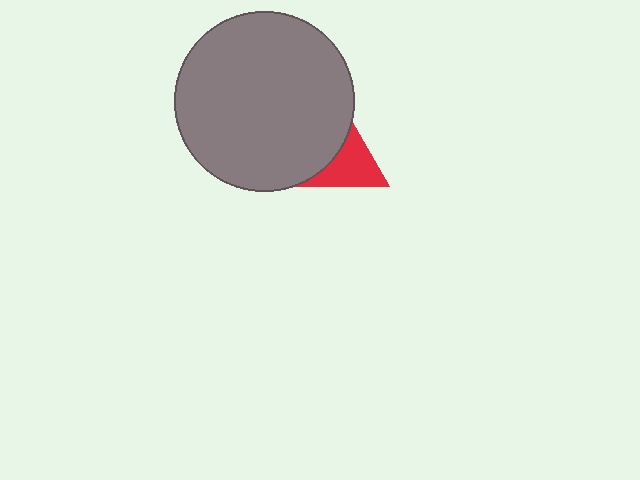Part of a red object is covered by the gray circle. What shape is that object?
It is a triangle.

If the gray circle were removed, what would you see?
You would see the complete red triangle.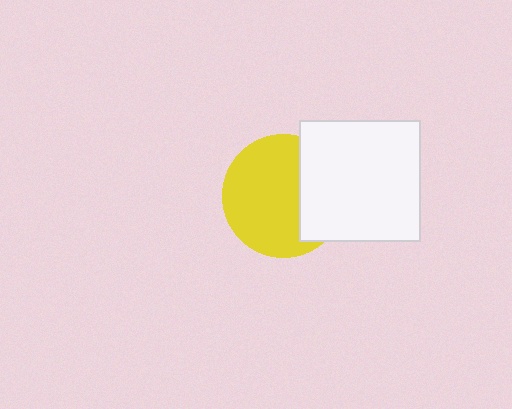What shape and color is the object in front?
The object in front is a white square.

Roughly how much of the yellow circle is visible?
Most of it is visible (roughly 68%).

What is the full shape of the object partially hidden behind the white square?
The partially hidden object is a yellow circle.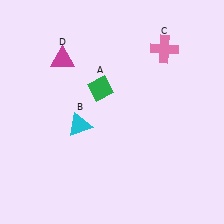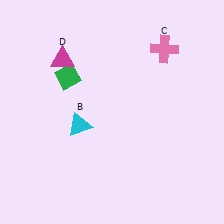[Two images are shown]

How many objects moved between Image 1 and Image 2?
1 object moved between the two images.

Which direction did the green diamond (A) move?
The green diamond (A) moved left.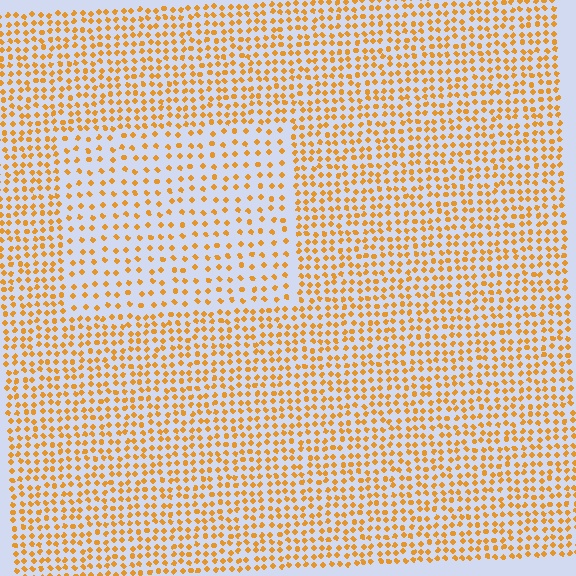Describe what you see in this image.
The image contains small orange elements arranged at two different densities. A rectangle-shaped region is visible where the elements are less densely packed than the surrounding area.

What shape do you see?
I see a rectangle.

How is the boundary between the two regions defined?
The boundary is defined by a change in element density (approximately 1.9x ratio). All elements are the same color, size, and shape.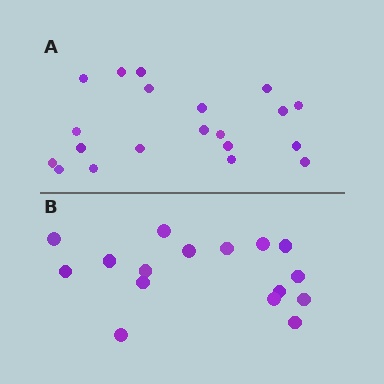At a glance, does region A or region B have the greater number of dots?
Region A (the top region) has more dots.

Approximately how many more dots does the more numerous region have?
Region A has about 4 more dots than region B.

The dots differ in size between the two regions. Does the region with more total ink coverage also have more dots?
No. Region B has more total ink coverage because its dots are larger, but region A actually contains more individual dots. Total area can be misleading — the number of items is what matters here.